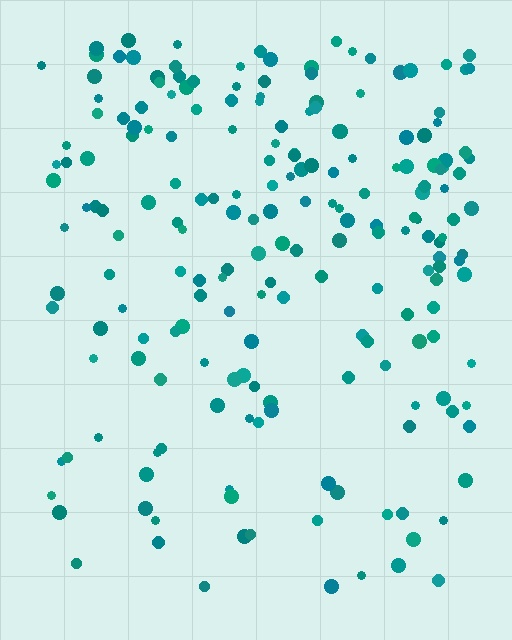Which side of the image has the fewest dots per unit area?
The bottom.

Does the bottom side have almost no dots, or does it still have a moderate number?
Still a moderate number, just noticeably fewer than the top.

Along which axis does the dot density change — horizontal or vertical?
Vertical.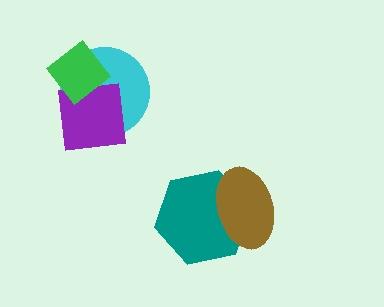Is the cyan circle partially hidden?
Yes, it is partially covered by another shape.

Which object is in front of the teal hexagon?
The brown ellipse is in front of the teal hexagon.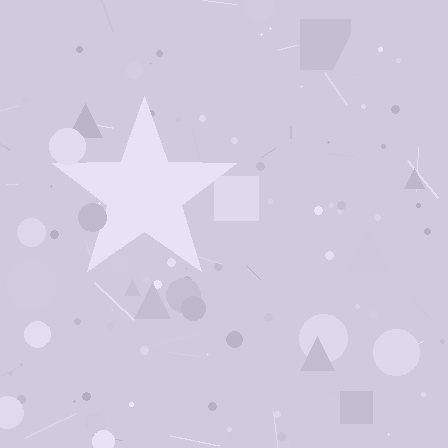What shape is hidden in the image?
A star is hidden in the image.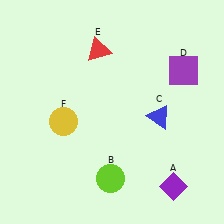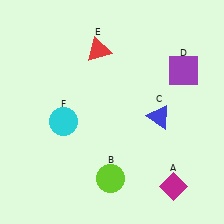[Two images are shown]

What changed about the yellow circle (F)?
In Image 1, F is yellow. In Image 2, it changed to cyan.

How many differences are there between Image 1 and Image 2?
There are 2 differences between the two images.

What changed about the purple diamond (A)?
In Image 1, A is purple. In Image 2, it changed to magenta.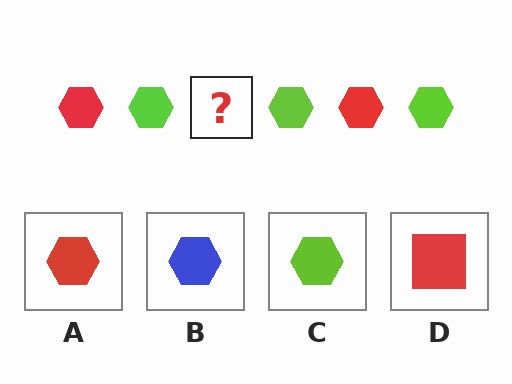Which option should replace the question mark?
Option A.